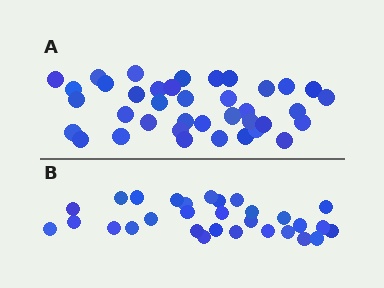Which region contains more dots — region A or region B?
Region A (the top region) has more dots.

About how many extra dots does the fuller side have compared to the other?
Region A has roughly 8 or so more dots than region B.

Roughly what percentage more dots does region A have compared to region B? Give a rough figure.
About 25% more.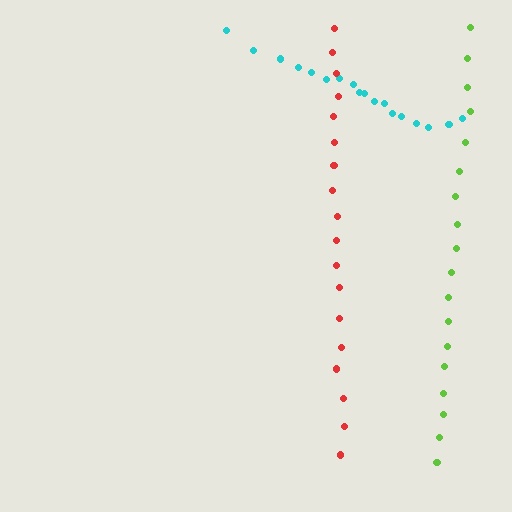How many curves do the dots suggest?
There are 3 distinct paths.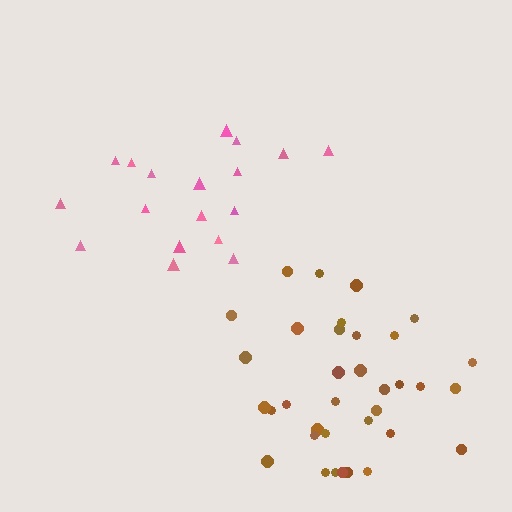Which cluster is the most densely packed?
Brown.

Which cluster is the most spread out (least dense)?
Pink.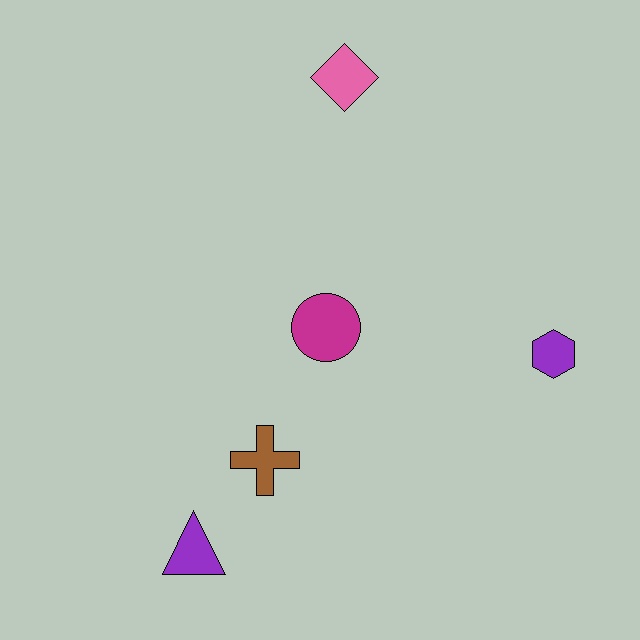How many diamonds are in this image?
There is 1 diamond.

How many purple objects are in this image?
There are 2 purple objects.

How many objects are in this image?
There are 5 objects.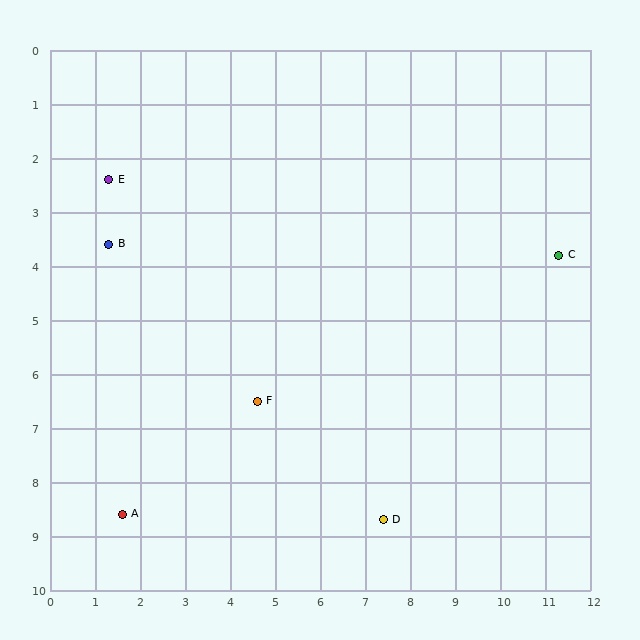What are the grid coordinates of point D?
Point D is at approximately (7.4, 8.7).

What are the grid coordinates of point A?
Point A is at approximately (1.6, 8.6).